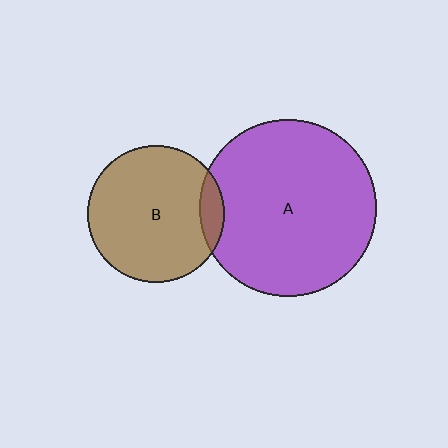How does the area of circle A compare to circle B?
Approximately 1.7 times.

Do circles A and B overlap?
Yes.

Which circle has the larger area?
Circle A (purple).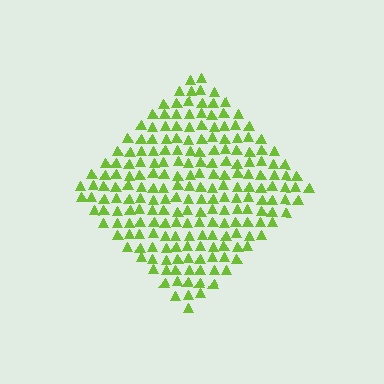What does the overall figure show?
The overall figure shows a diamond.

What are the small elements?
The small elements are triangles.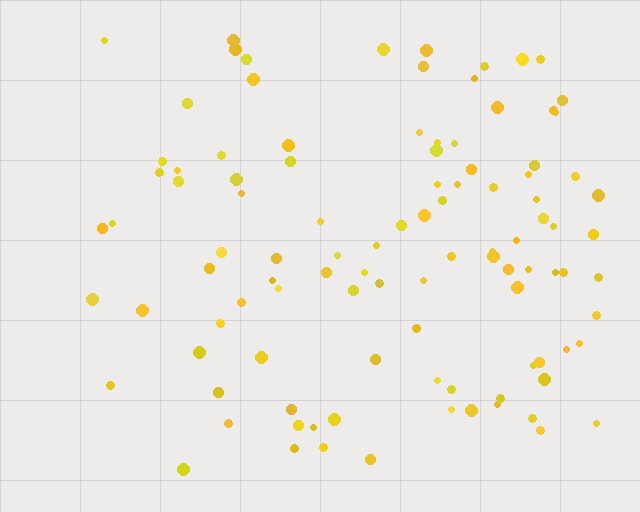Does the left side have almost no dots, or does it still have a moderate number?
Still a moderate number, just noticeably fewer than the right.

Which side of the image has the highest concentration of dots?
The right.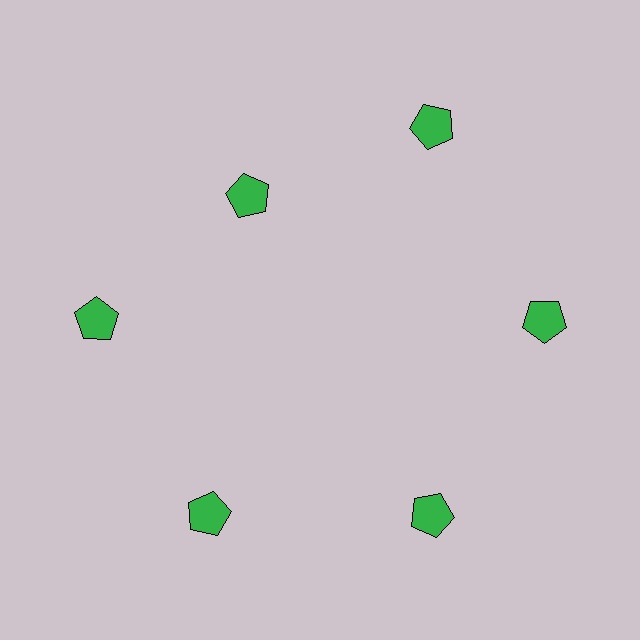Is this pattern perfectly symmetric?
No. The 6 green pentagons are arranged in a ring, but one element near the 11 o'clock position is pulled inward toward the center, breaking the 6-fold rotational symmetry.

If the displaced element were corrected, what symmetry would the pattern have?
It would have 6-fold rotational symmetry — the pattern would map onto itself every 60 degrees.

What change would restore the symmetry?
The symmetry would be restored by moving it outward, back onto the ring so that all 6 pentagons sit at equal angles and equal distance from the center.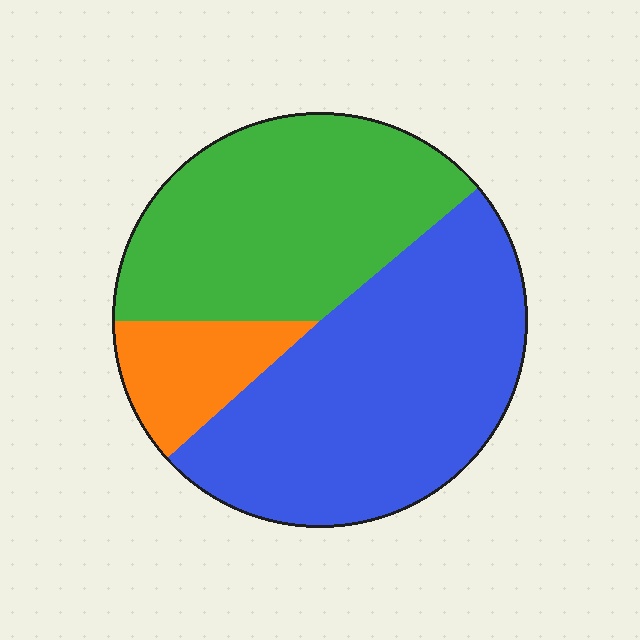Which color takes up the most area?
Blue, at roughly 50%.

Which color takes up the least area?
Orange, at roughly 10%.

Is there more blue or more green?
Blue.